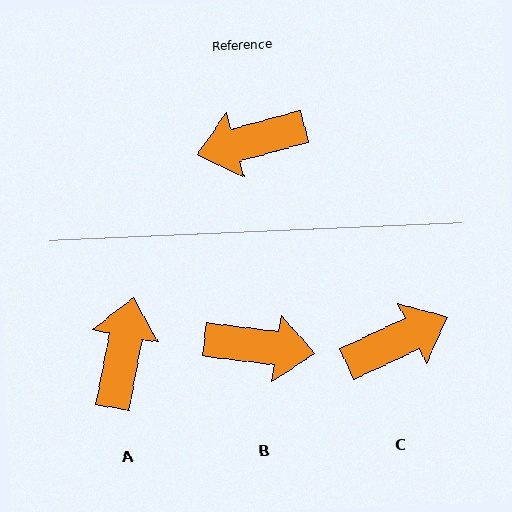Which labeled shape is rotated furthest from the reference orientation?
C, about 170 degrees away.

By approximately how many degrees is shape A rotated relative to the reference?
Approximately 116 degrees clockwise.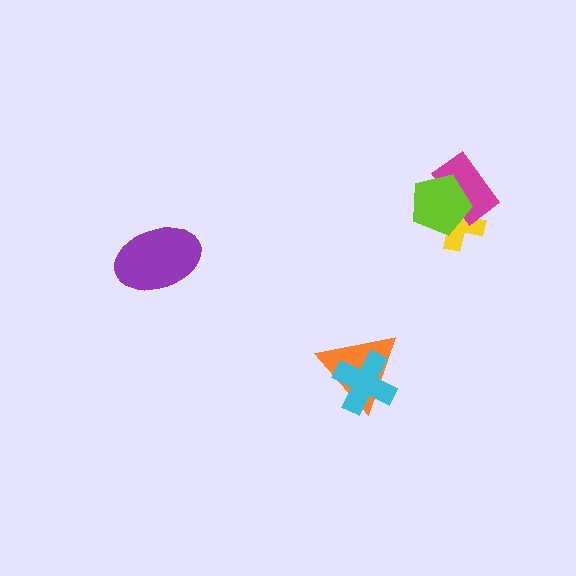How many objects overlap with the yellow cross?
2 objects overlap with the yellow cross.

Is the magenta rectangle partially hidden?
Yes, it is partially covered by another shape.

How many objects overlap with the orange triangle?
1 object overlaps with the orange triangle.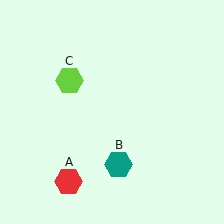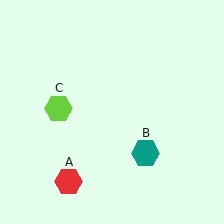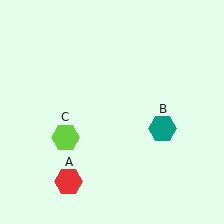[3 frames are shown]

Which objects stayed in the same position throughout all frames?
Red hexagon (object A) remained stationary.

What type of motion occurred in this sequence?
The teal hexagon (object B), lime hexagon (object C) rotated counterclockwise around the center of the scene.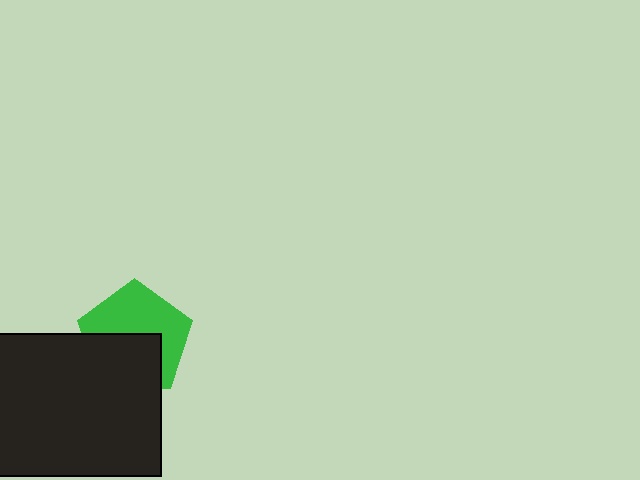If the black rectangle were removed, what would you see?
You would see the complete green pentagon.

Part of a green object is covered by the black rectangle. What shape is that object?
It is a pentagon.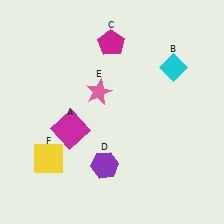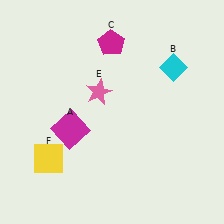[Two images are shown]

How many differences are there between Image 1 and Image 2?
There is 1 difference between the two images.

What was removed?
The purple hexagon (D) was removed in Image 2.